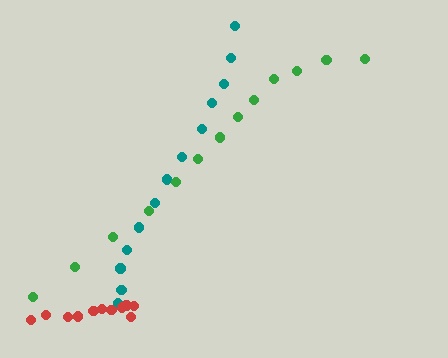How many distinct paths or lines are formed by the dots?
There are 3 distinct paths.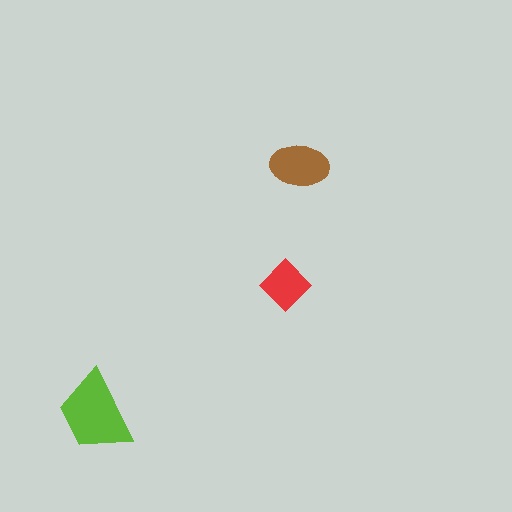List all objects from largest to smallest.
The lime trapezoid, the brown ellipse, the red diamond.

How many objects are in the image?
There are 3 objects in the image.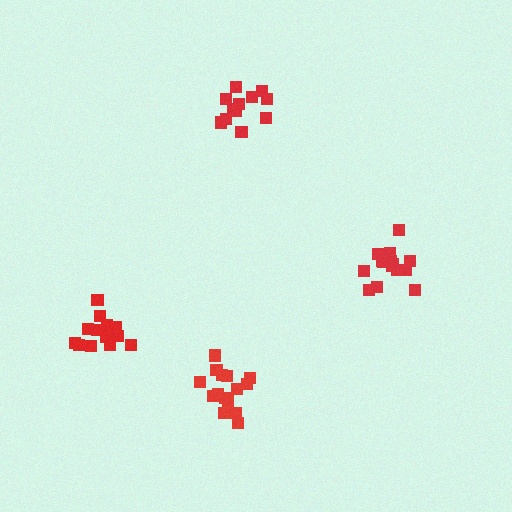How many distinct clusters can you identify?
There are 4 distinct clusters.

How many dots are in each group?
Group 1: 16 dots, Group 2: 17 dots, Group 3: 14 dots, Group 4: 12 dots (59 total).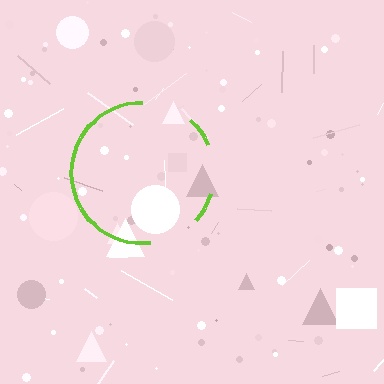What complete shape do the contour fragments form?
The contour fragments form a circle.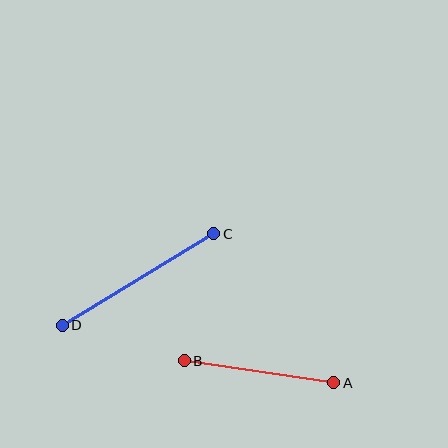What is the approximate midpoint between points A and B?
The midpoint is at approximately (259, 372) pixels.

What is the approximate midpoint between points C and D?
The midpoint is at approximately (138, 280) pixels.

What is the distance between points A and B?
The distance is approximately 151 pixels.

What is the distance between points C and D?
The distance is approximately 177 pixels.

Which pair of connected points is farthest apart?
Points C and D are farthest apart.